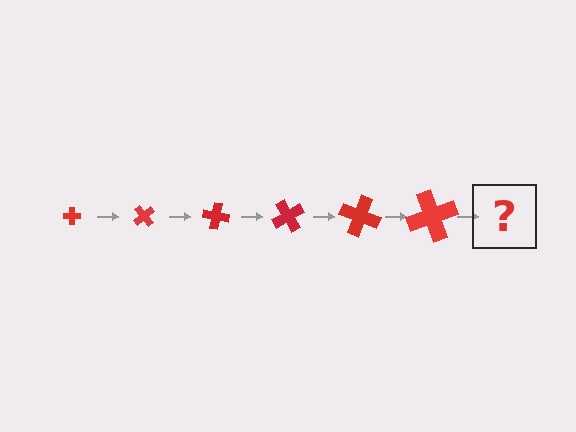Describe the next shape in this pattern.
It should be a cross, larger than the previous one and rotated 300 degrees from the start.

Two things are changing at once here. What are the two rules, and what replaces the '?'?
The two rules are that the cross grows larger each step and it rotates 50 degrees each step. The '?' should be a cross, larger than the previous one and rotated 300 degrees from the start.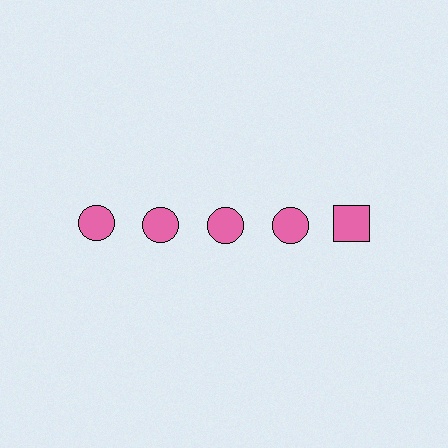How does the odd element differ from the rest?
It has a different shape: square instead of circle.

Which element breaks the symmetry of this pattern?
The pink square in the top row, rightmost column breaks the symmetry. All other shapes are pink circles.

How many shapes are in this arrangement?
There are 5 shapes arranged in a grid pattern.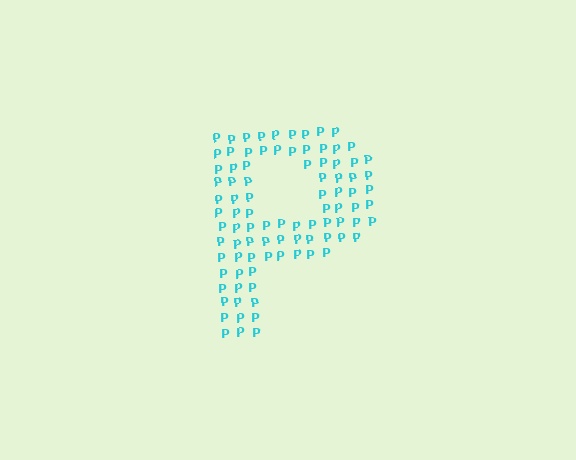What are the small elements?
The small elements are letter P's.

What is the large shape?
The large shape is the letter P.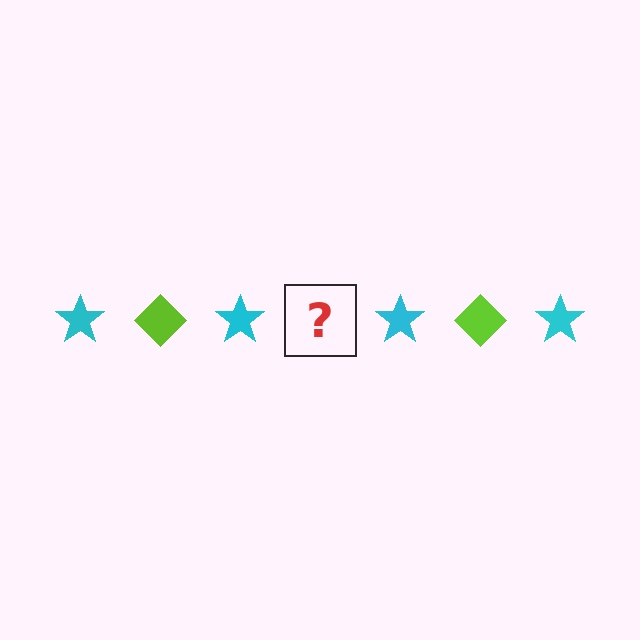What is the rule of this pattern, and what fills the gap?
The rule is that the pattern alternates between cyan star and lime diamond. The gap should be filled with a lime diamond.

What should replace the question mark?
The question mark should be replaced with a lime diamond.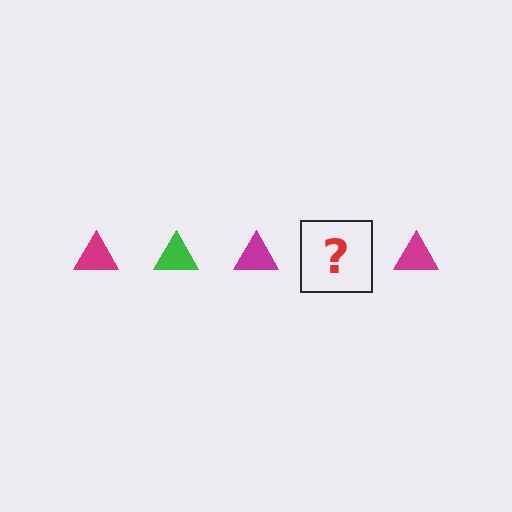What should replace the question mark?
The question mark should be replaced with a green triangle.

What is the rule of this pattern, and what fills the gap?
The rule is that the pattern cycles through magenta, green triangles. The gap should be filled with a green triangle.